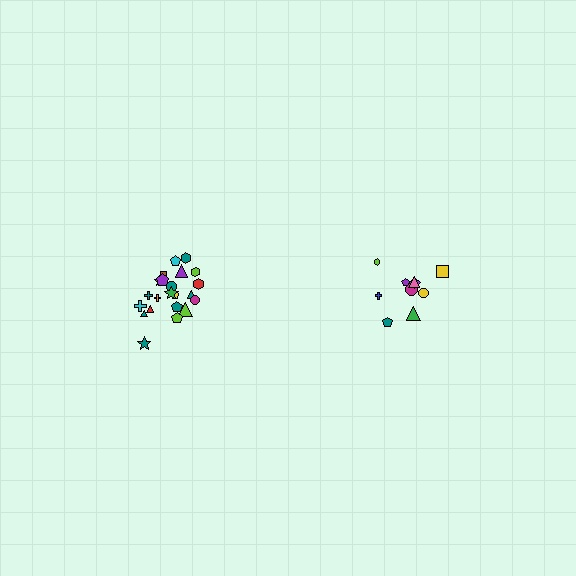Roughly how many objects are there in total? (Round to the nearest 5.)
Roughly 30 objects in total.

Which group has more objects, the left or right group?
The left group.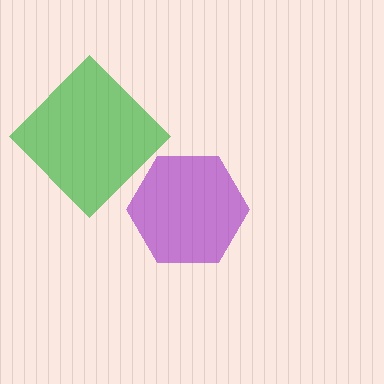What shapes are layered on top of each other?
The layered shapes are: a green diamond, a purple hexagon.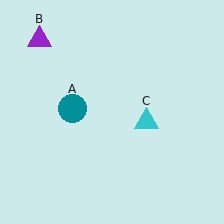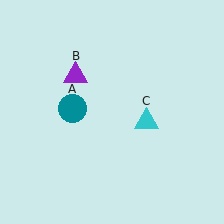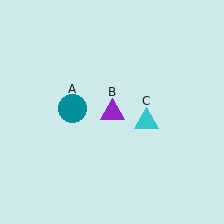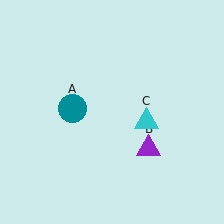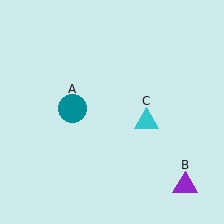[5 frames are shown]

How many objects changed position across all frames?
1 object changed position: purple triangle (object B).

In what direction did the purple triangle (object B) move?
The purple triangle (object B) moved down and to the right.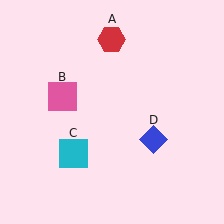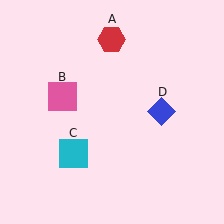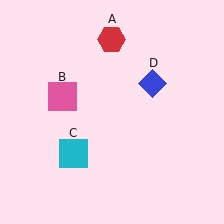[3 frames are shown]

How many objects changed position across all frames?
1 object changed position: blue diamond (object D).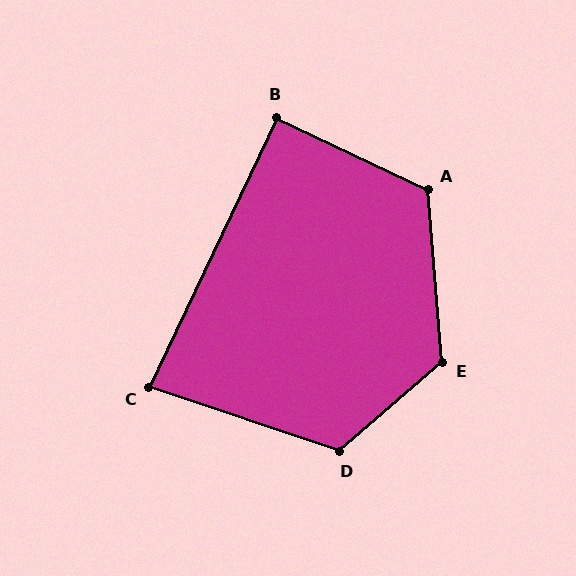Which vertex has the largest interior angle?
E, at approximately 126 degrees.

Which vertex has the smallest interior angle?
C, at approximately 83 degrees.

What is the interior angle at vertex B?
Approximately 90 degrees (approximately right).